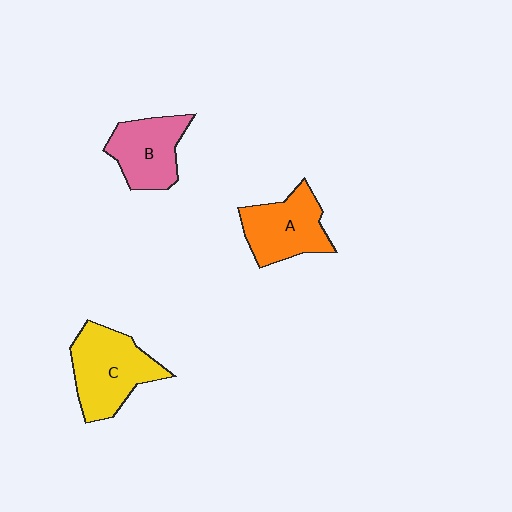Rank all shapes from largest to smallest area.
From largest to smallest: C (yellow), A (orange), B (pink).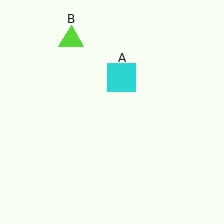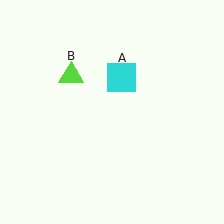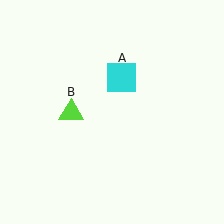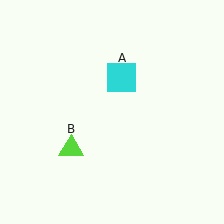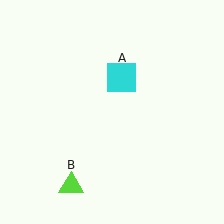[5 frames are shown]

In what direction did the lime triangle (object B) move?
The lime triangle (object B) moved down.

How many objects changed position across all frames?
1 object changed position: lime triangle (object B).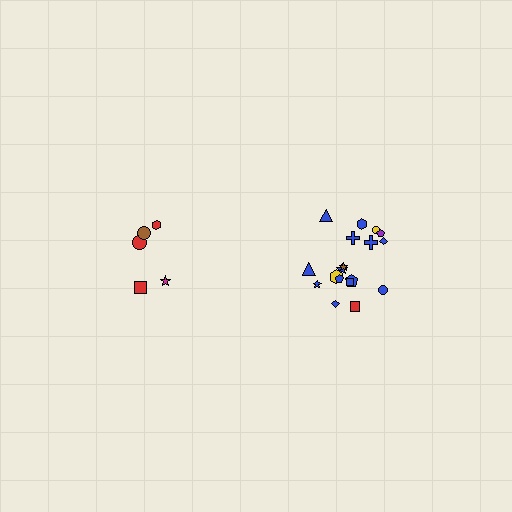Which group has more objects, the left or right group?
The right group.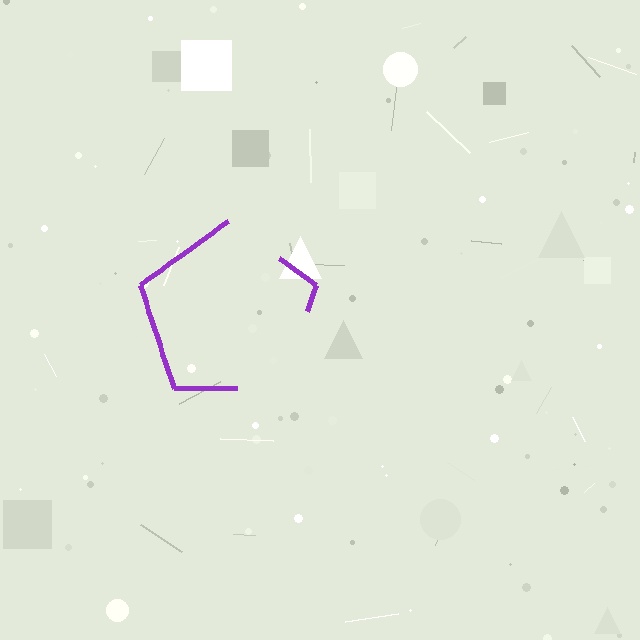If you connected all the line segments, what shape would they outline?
They would outline a pentagon.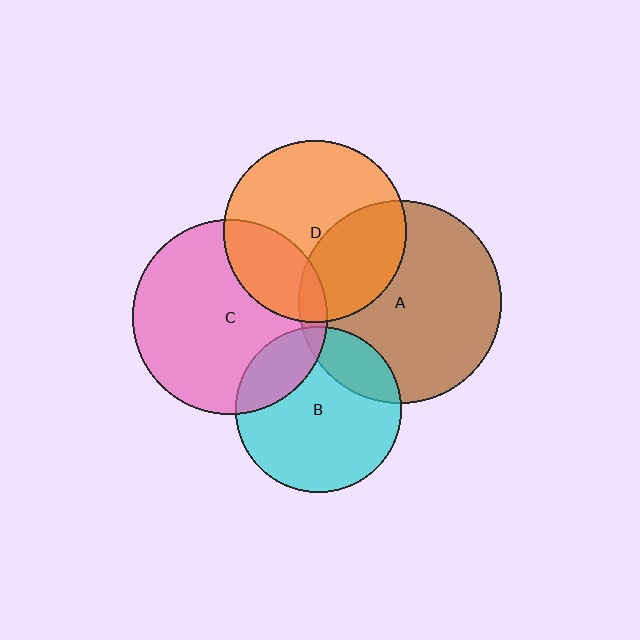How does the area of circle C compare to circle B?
Approximately 1.4 times.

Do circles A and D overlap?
Yes.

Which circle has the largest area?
Circle A (brown).